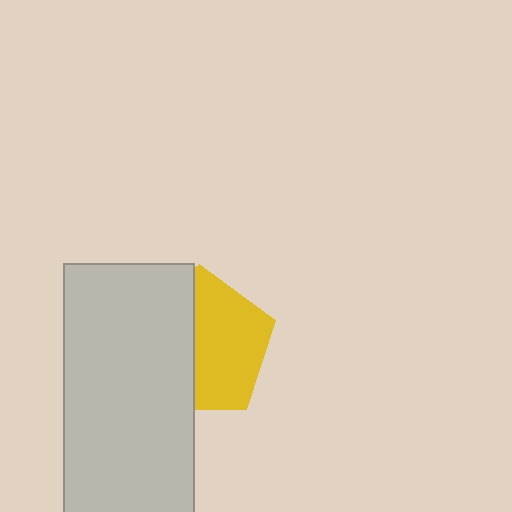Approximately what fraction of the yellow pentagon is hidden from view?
Roughly 46% of the yellow pentagon is hidden behind the light gray rectangle.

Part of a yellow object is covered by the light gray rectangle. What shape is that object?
It is a pentagon.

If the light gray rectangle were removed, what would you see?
You would see the complete yellow pentagon.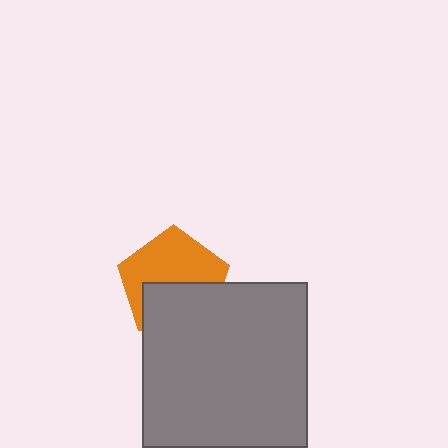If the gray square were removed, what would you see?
You would see the complete orange pentagon.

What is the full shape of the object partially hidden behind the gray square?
The partially hidden object is an orange pentagon.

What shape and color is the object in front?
The object in front is a gray square.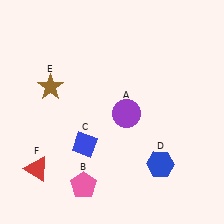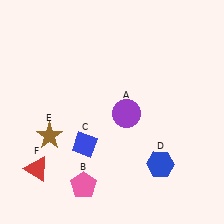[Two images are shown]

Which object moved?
The brown star (E) moved down.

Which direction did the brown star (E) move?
The brown star (E) moved down.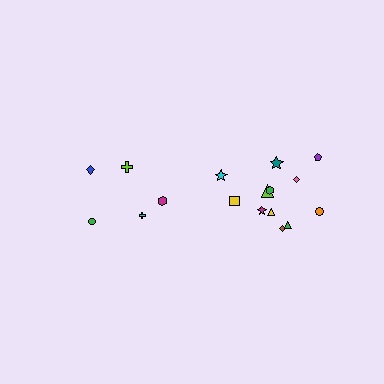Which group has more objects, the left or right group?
The right group.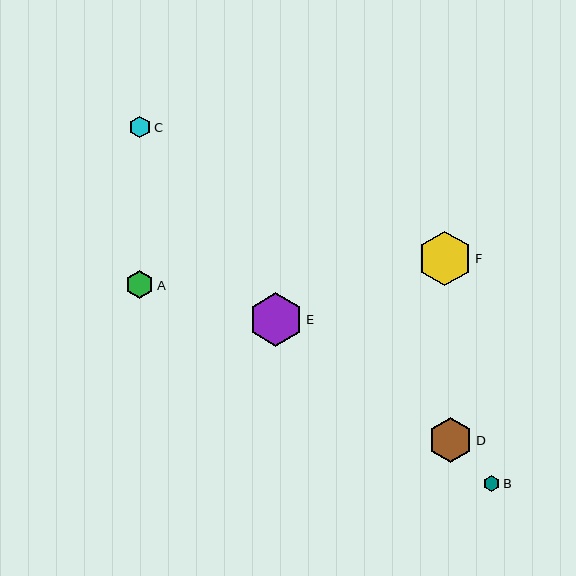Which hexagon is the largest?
Hexagon F is the largest with a size of approximately 54 pixels.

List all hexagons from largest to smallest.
From largest to smallest: F, E, D, A, C, B.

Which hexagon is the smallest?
Hexagon B is the smallest with a size of approximately 16 pixels.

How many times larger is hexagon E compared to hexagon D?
Hexagon E is approximately 1.2 times the size of hexagon D.